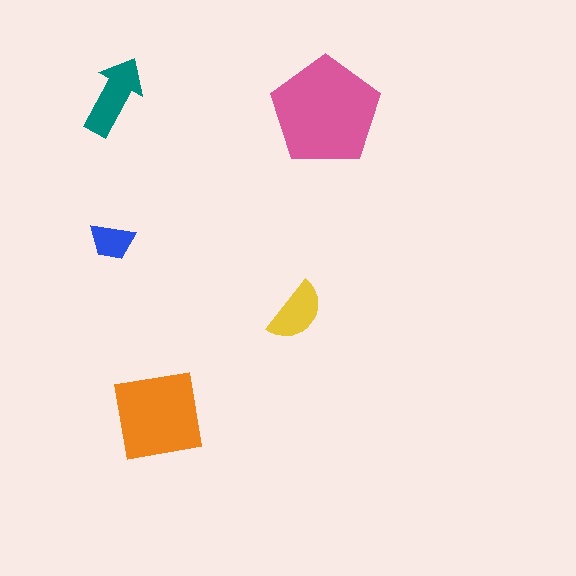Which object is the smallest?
The blue trapezoid.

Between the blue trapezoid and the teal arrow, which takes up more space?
The teal arrow.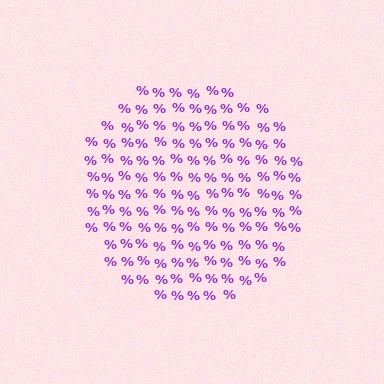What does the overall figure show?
The overall figure shows a circle.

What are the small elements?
The small elements are percent signs.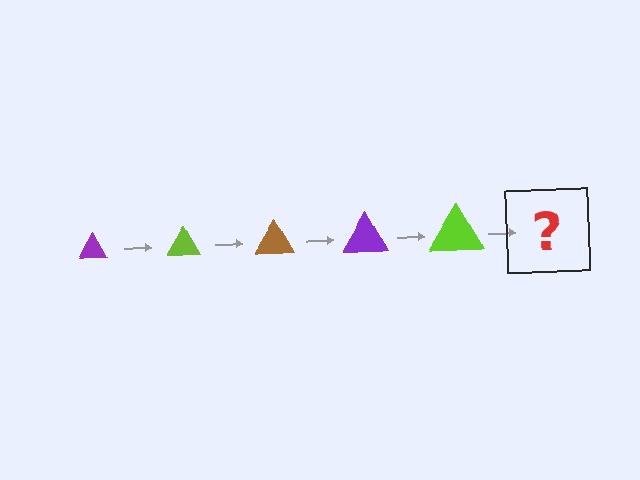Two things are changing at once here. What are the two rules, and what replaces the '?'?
The two rules are that the triangle grows larger each step and the color cycles through purple, lime, and brown. The '?' should be a brown triangle, larger than the previous one.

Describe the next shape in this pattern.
It should be a brown triangle, larger than the previous one.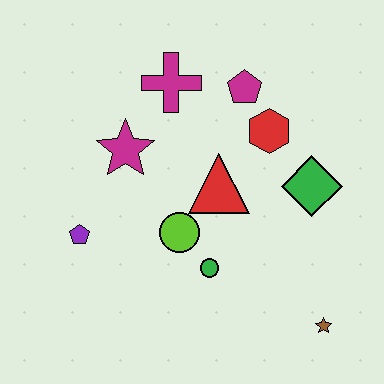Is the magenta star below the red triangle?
No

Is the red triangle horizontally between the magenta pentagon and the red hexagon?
No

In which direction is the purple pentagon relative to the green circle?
The purple pentagon is to the left of the green circle.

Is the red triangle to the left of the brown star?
Yes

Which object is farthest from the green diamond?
The purple pentagon is farthest from the green diamond.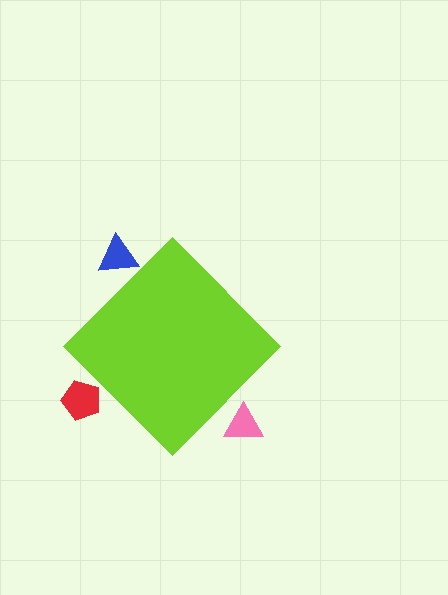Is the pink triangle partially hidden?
Yes, the pink triangle is partially hidden behind the lime diamond.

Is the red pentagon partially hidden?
Yes, the red pentagon is partially hidden behind the lime diamond.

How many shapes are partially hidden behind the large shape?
3 shapes are partially hidden.